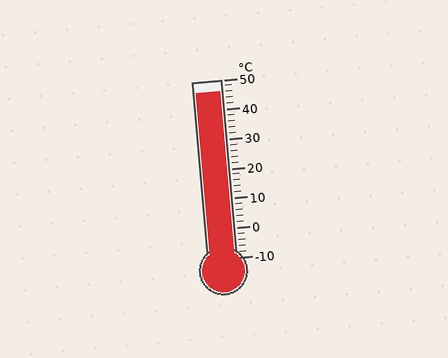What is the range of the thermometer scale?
The thermometer scale ranges from -10°C to 50°C.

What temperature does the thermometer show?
The thermometer shows approximately 46°C.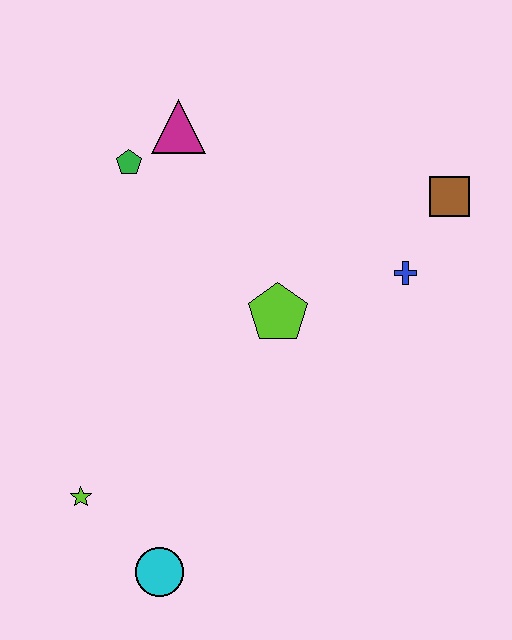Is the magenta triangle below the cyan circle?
No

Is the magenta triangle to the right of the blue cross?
No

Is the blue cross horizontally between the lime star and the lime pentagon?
No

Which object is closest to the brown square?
The blue cross is closest to the brown square.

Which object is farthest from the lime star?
The brown square is farthest from the lime star.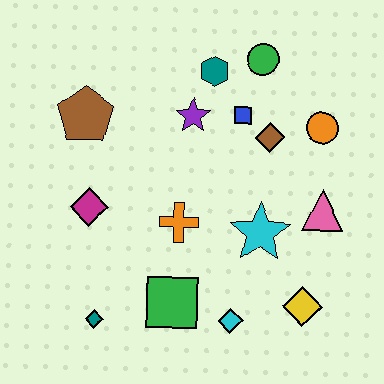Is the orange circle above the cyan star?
Yes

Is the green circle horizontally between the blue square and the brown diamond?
Yes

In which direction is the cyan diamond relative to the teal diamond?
The cyan diamond is to the right of the teal diamond.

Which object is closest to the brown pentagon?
The magenta diamond is closest to the brown pentagon.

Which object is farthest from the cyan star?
The brown pentagon is farthest from the cyan star.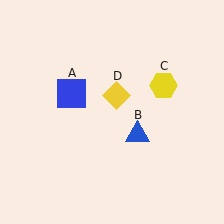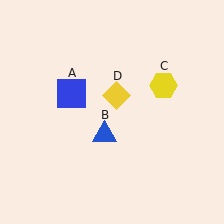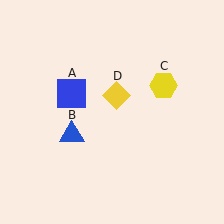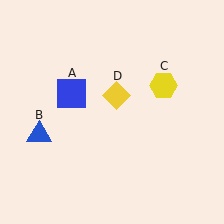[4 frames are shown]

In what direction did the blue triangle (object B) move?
The blue triangle (object B) moved left.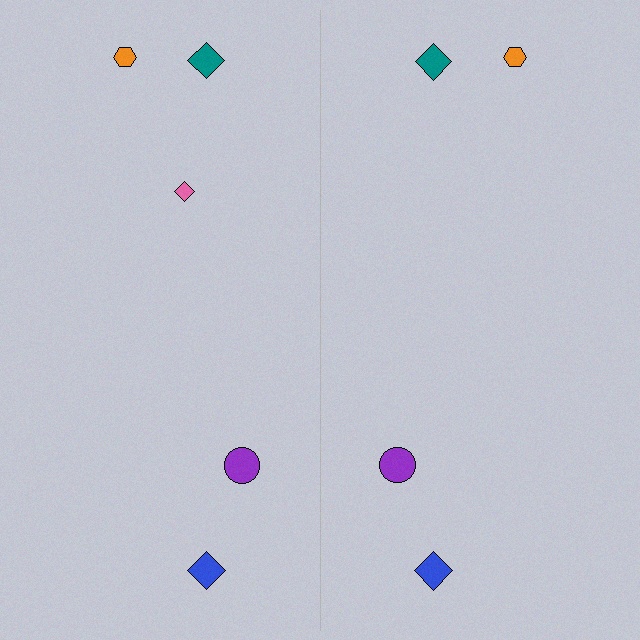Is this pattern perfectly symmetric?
No, the pattern is not perfectly symmetric. A pink diamond is missing from the right side.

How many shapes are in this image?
There are 9 shapes in this image.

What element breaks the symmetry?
A pink diamond is missing from the right side.